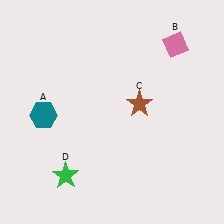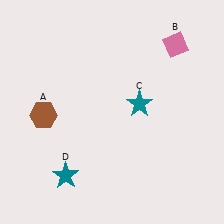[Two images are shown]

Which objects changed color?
A changed from teal to brown. C changed from brown to teal. D changed from green to teal.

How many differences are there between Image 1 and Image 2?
There are 3 differences between the two images.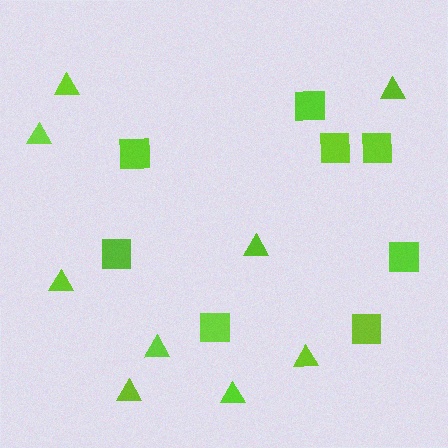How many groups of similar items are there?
There are 2 groups: one group of triangles (9) and one group of squares (8).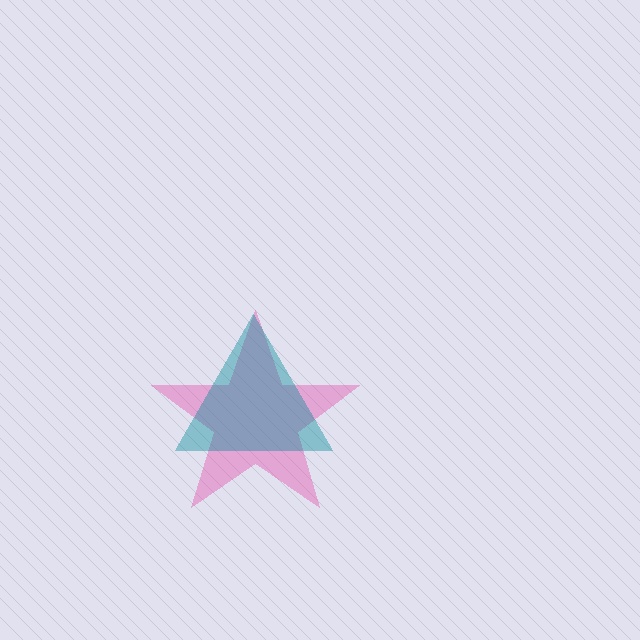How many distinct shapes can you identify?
There are 2 distinct shapes: a pink star, a teal triangle.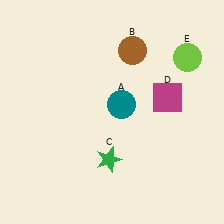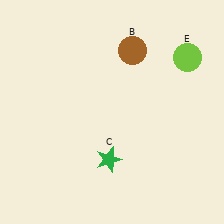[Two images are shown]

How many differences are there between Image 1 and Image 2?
There are 2 differences between the two images.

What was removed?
The teal circle (A), the magenta square (D) were removed in Image 2.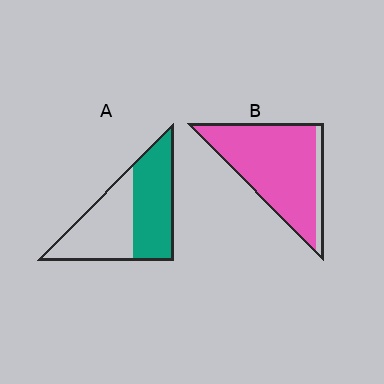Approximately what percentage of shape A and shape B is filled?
A is approximately 50% and B is approximately 90%.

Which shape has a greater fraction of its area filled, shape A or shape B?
Shape B.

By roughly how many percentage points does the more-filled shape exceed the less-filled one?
By roughly 40 percentage points (B over A).